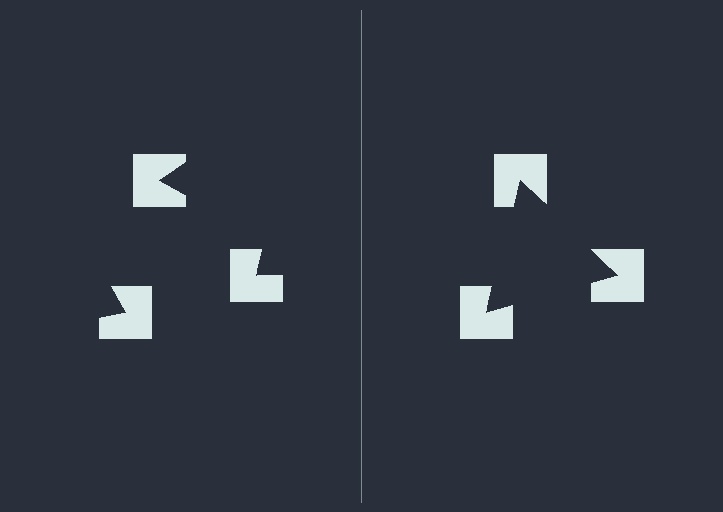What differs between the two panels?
The notched squares are positioned identically on both sides; only the wedge orientations differ. On the right they align to a triangle; on the left they are misaligned.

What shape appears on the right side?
An illusory triangle.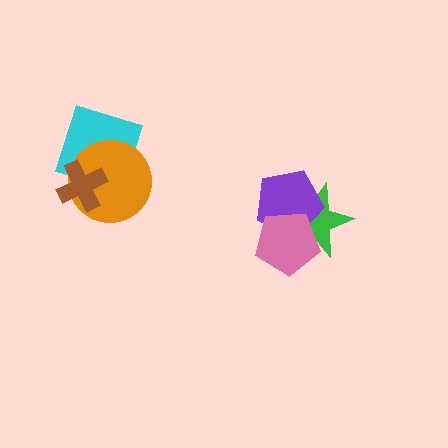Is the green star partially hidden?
Yes, it is partially covered by another shape.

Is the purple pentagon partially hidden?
Yes, it is partially covered by another shape.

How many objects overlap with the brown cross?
2 objects overlap with the brown cross.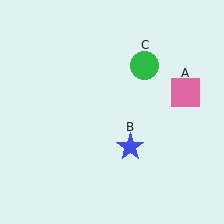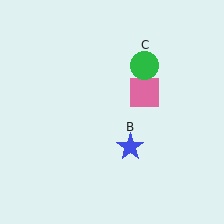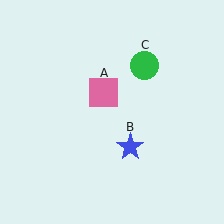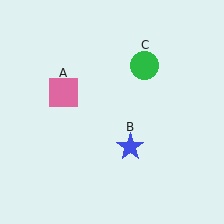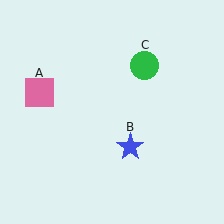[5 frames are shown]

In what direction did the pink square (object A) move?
The pink square (object A) moved left.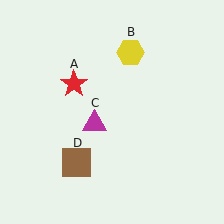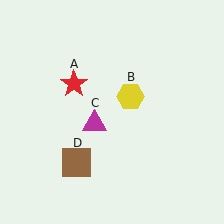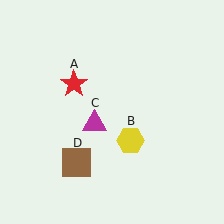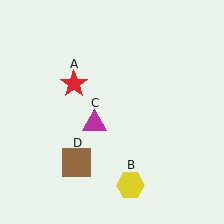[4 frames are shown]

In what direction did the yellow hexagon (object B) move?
The yellow hexagon (object B) moved down.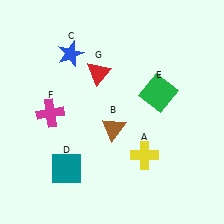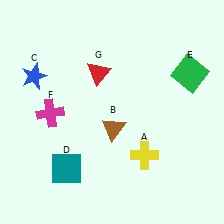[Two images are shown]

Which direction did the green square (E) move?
The green square (E) moved right.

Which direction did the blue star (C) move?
The blue star (C) moved left.